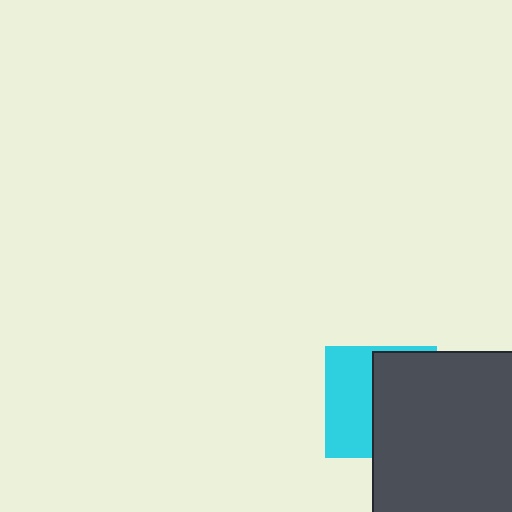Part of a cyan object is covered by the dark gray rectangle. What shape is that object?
It is a square.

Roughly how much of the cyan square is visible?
A small part of it is visible (roughly 44%).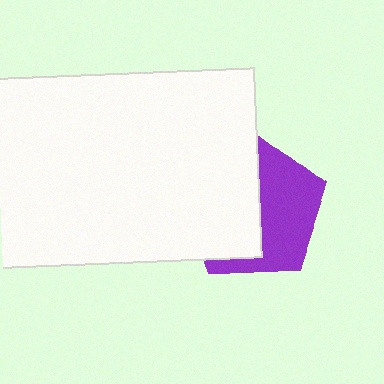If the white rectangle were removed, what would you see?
You would see the complete purple pentagon.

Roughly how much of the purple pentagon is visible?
About half of it is visible (roughly 48%).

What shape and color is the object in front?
The object in front is a white rectangle.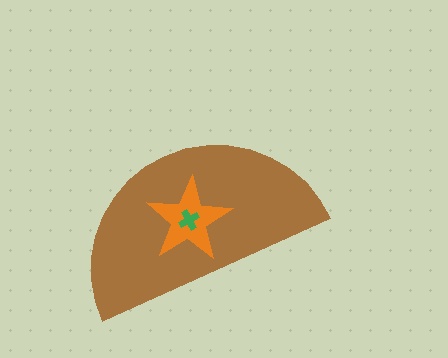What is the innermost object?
The green cross.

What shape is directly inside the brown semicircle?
The orange star.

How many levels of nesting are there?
3.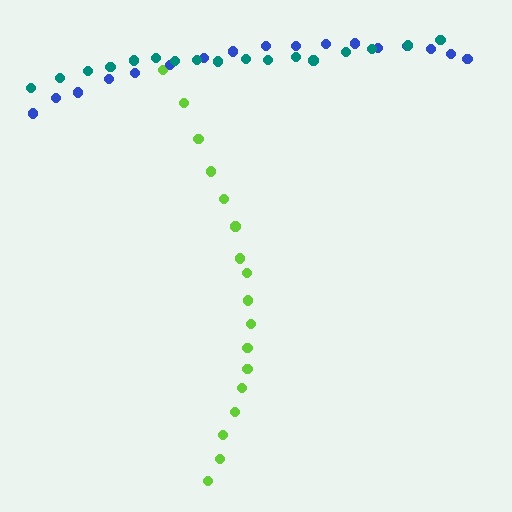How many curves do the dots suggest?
There are 3 distinct paths.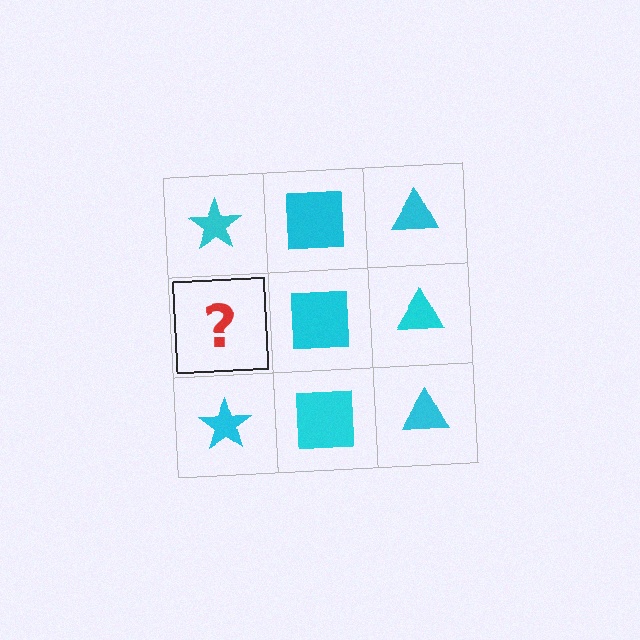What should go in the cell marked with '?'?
The missing cell should contain a cyan star.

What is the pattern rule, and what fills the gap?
The rule is that each column has a consistent shape. The gap should be filled with a cyan star.